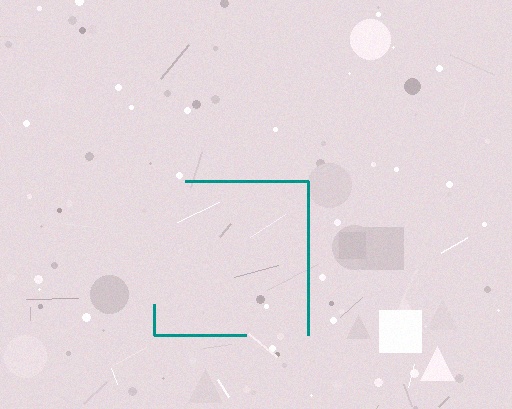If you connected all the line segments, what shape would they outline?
They would outline a square.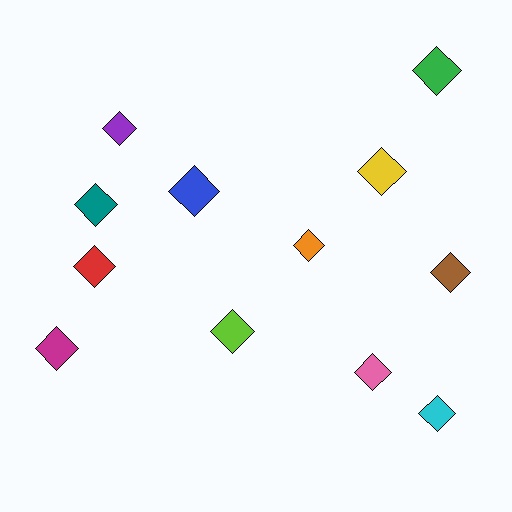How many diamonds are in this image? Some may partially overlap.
There are 12 diamonds.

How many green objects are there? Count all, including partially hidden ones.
There is 1 green object.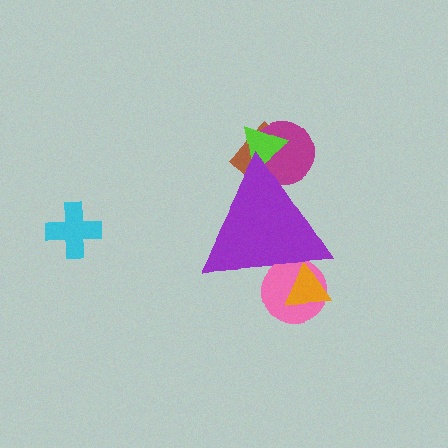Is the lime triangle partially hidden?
Yes, the lime triangle is partially hidden behind the purple triangle.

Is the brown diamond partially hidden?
Yes, the brown diamond is partially hidden behind the purple triangle.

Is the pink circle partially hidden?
Yes, the pink circle is partially hidden behind the purple triangle.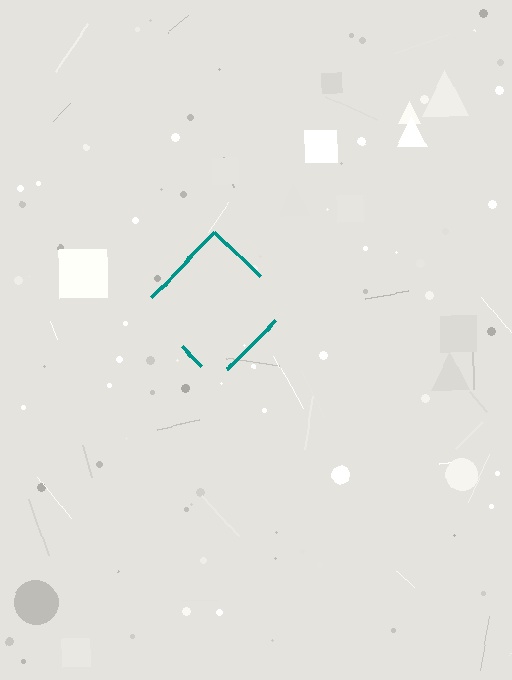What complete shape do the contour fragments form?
The contour fragments form a diamond.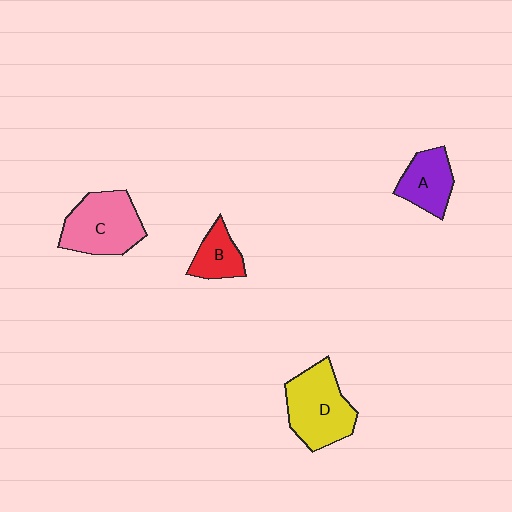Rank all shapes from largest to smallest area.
From largest to smallest: D (yellow), C (pink), A (purple), B (red).